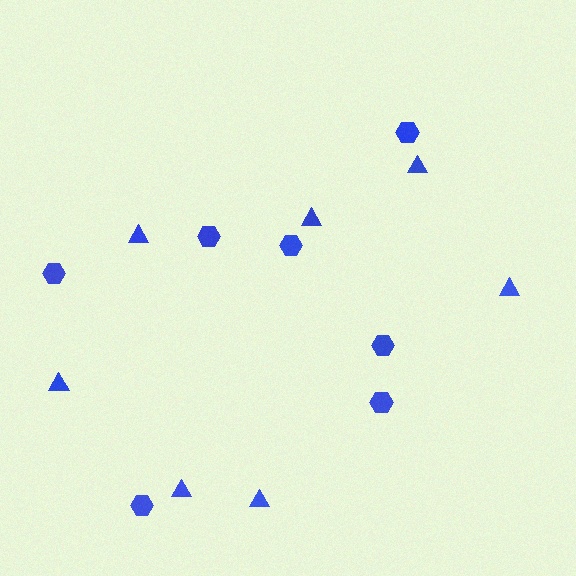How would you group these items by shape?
There are 2 groups: one group of hexagons (7) and one group of triangles (7).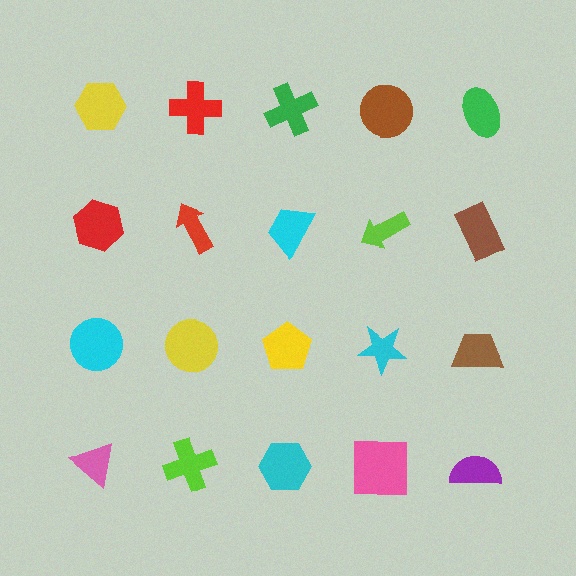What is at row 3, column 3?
A yellow pentagon.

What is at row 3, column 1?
A cyan circle.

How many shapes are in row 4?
5 shapes.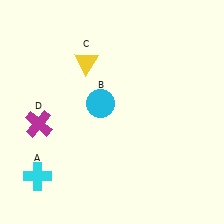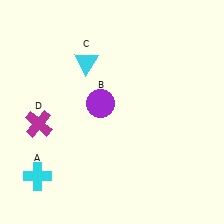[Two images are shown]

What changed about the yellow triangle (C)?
In Image 1, C is yellow. In Image 2, it changed to cyan.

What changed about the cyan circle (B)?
In Image 1, B is cyan. In Image 2, it changed to purple.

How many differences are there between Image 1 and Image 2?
There are 2 differences between the two images.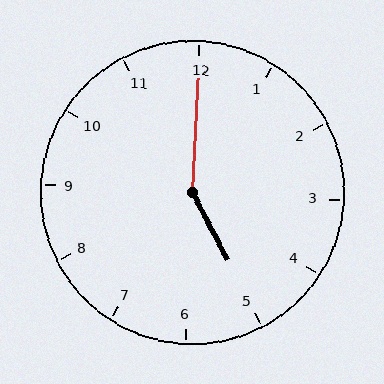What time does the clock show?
5:00.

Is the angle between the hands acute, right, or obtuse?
It is obtuse.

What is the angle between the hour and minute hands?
Approximately 150 degrees.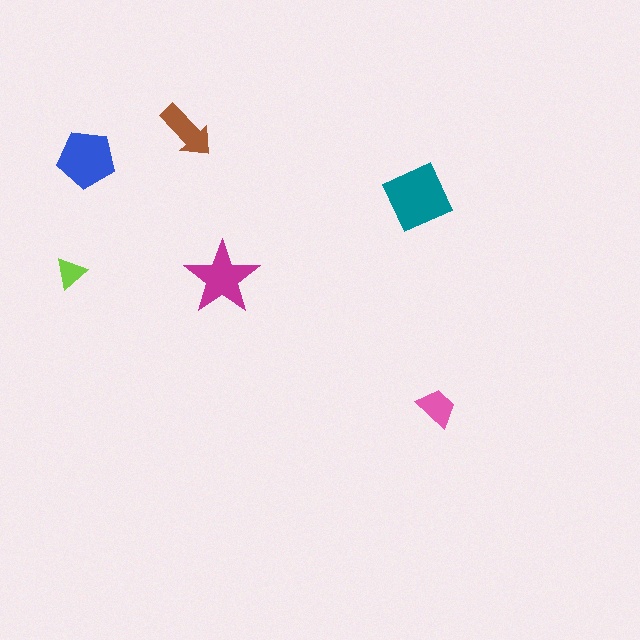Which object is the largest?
The teal square.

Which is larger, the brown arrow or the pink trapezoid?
The brown arrow.